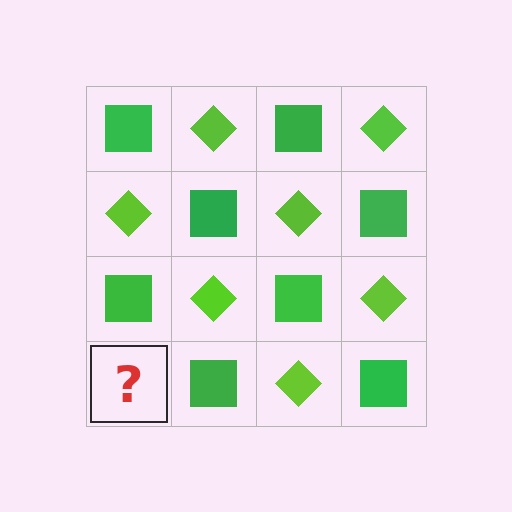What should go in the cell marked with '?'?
The missing cell should contain a lime diamond.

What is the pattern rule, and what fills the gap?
The rule is that it alternates green square and lime diamond in a checkerboard pattern. The gap should be filled with a lime diamond.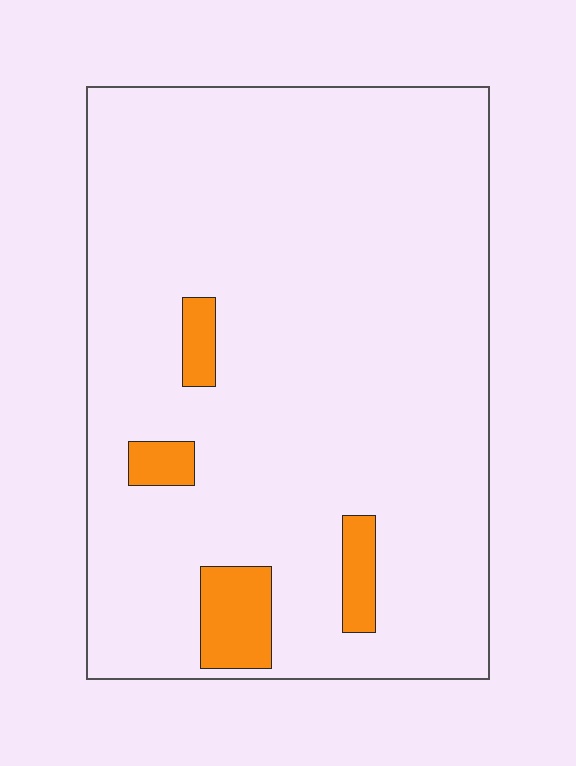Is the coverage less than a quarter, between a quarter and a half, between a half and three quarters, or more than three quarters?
Less than a quarter.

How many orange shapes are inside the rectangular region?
4.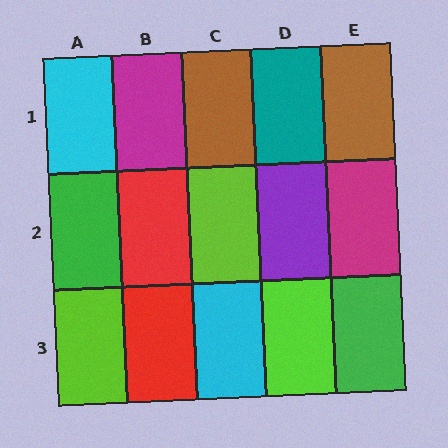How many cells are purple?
1 cell is purple.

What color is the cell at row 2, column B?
Red.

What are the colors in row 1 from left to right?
Cyan, magenta, brown, teal, brown.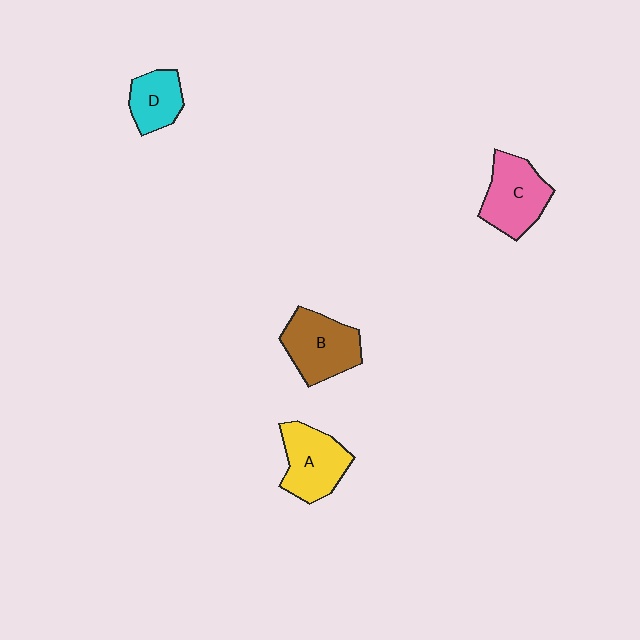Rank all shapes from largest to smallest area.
From largest to smallest: B (brown), C (pink), A (yellow), D (cyan).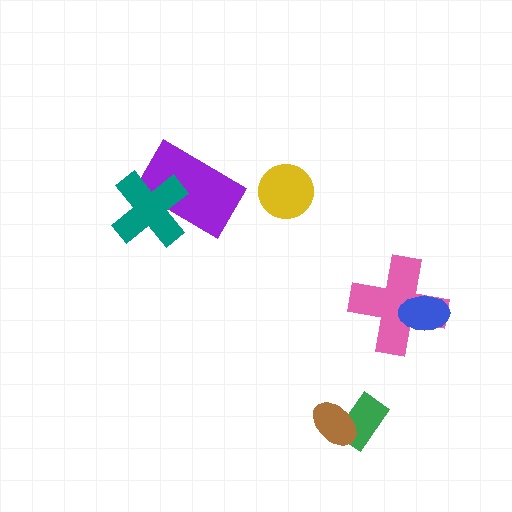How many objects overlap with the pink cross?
1 object overlaps with the pink cross.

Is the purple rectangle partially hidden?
Yes, it is partially covered by another shape.